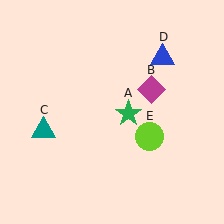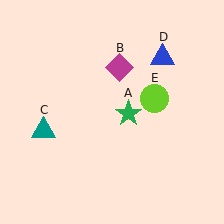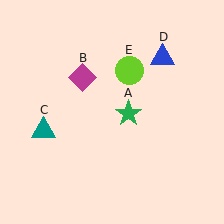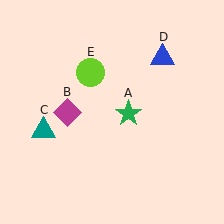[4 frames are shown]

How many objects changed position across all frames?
2 objects changed position: magenta diamond (object B), lime circle (object E).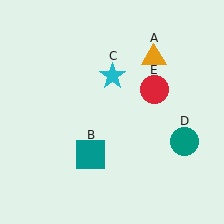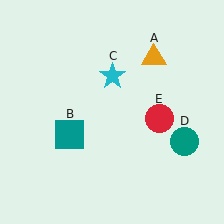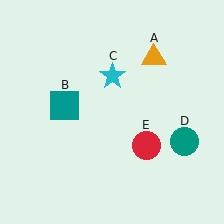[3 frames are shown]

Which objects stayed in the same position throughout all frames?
Orange triangle (object A) and cyan star (object C) and teal circle (object D) remained stationary.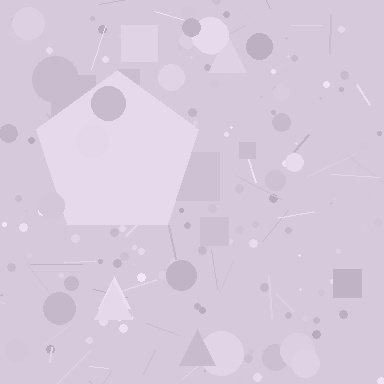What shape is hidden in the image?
A pentagon is hidden in the image.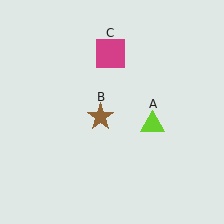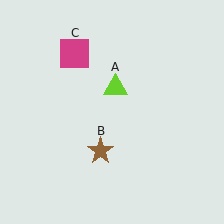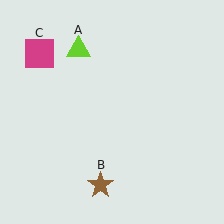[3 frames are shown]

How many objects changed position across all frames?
3 objects changed position: lime triangle (object A), brown star (object B), magenta square (object C).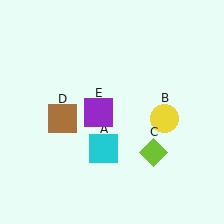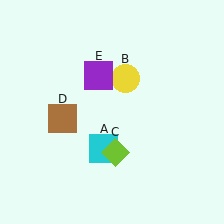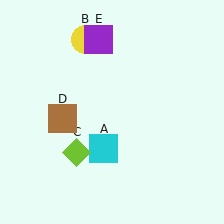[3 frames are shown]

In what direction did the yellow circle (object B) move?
The yellow circle (object B) moved up and to the left.